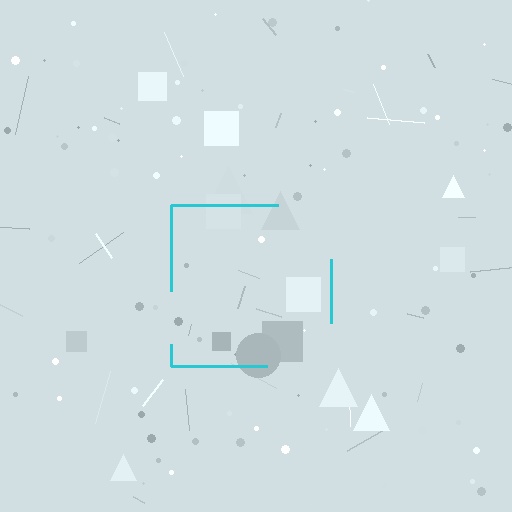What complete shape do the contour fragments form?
The contour fragments form a square.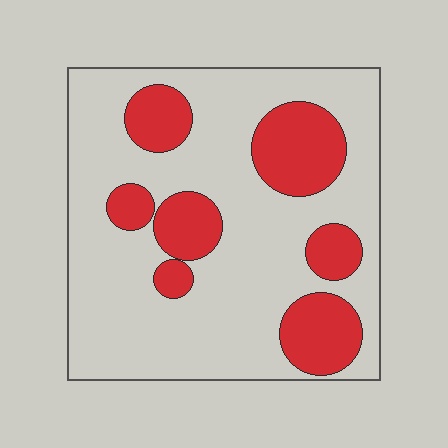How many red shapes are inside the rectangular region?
7.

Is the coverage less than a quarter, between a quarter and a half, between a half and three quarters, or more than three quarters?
Between a quarter and a half.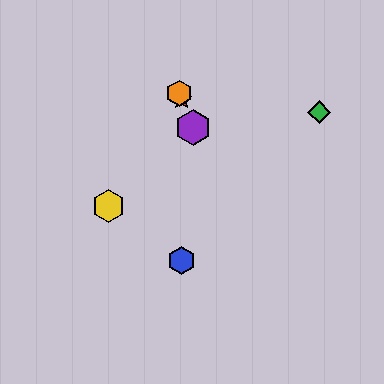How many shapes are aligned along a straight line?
3 shapes (the red star, the purple hexagon, the orange hexagon) are aligned along a straight line.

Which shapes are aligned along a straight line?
The red star, the purple hexagon, the orange hexagon are aligned along a straight line.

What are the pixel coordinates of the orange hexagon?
The orange hexagon is at (179, 93).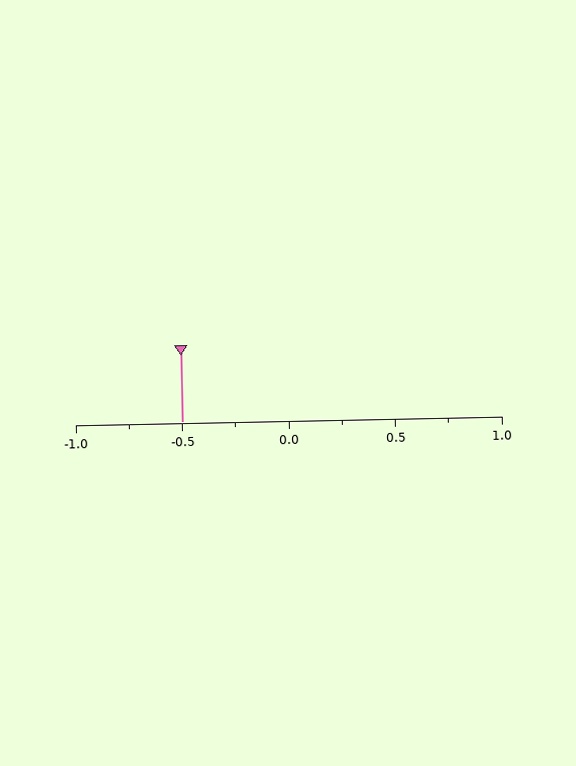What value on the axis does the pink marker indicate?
The marker indicates approximately -0.5.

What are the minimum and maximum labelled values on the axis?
The axis runs from -1.0 to 1.0.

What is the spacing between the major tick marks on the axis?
The major ticks are spaced 0.5 apart.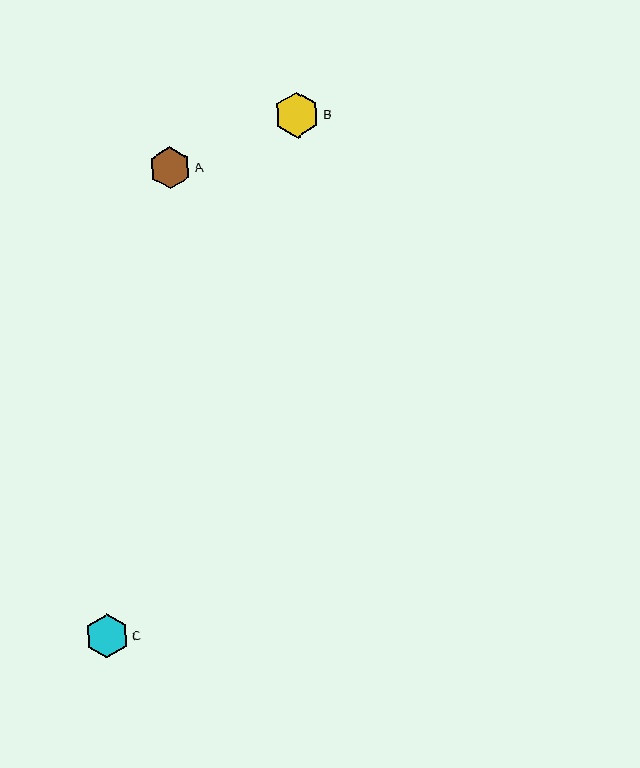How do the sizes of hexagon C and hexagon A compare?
Hexagon C and hexagon A are approximately the same size.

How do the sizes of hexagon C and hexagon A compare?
Hexagon C and hexagon A are approximately the same size.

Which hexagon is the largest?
Hexagon B is the largest with a size of approximately 46 pixels.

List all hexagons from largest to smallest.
From largest to smallest: B, C, A.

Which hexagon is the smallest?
Hexagon A is the smallest with a size of approximately 42 pixels.